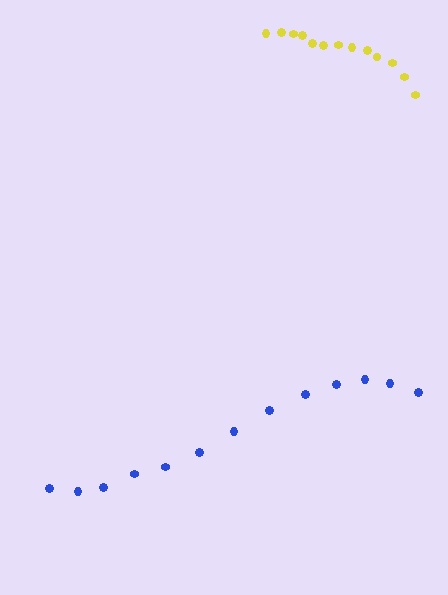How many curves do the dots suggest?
There are 2 distinct paths.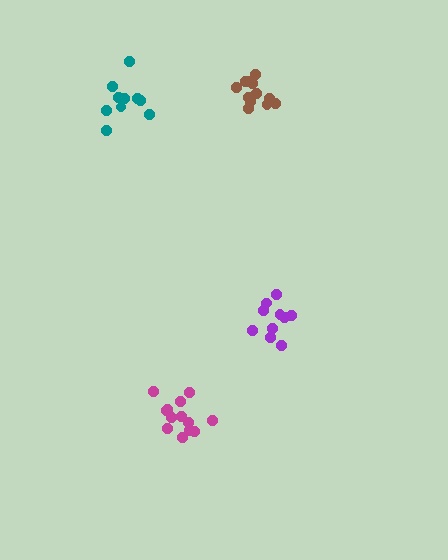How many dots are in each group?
Group 1: 10 dots, Group 2: 12 dots, Group 3: 13 dots, Group 4: 10 dots (45 total).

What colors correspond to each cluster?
The clusters are colored: purple, brown, magenta, teal.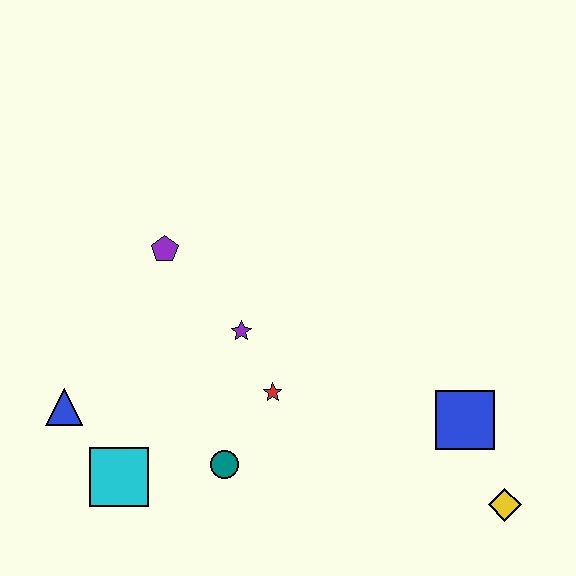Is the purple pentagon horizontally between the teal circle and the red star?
No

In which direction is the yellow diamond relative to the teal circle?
The yellow diamond is to the right of the teal circle.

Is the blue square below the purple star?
Yes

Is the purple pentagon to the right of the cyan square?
Yes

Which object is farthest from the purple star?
The yellow diamond is farthest from the purple star.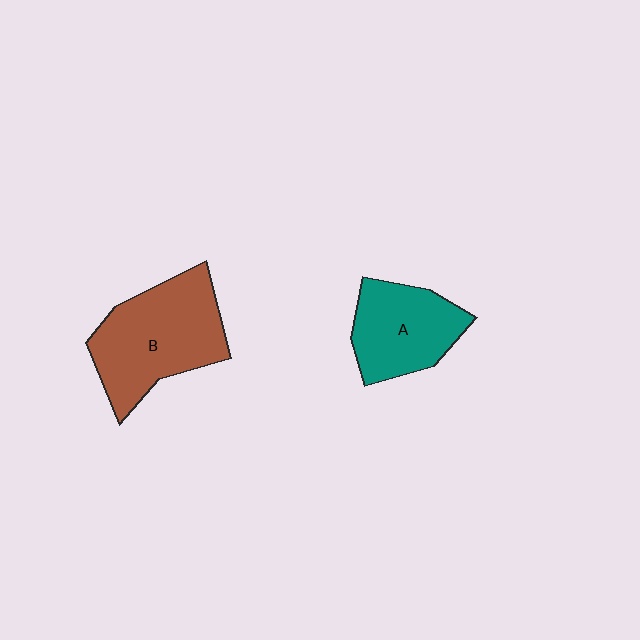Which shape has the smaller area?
Shape A (teal).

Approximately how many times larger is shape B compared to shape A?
Approximately 1.4 times.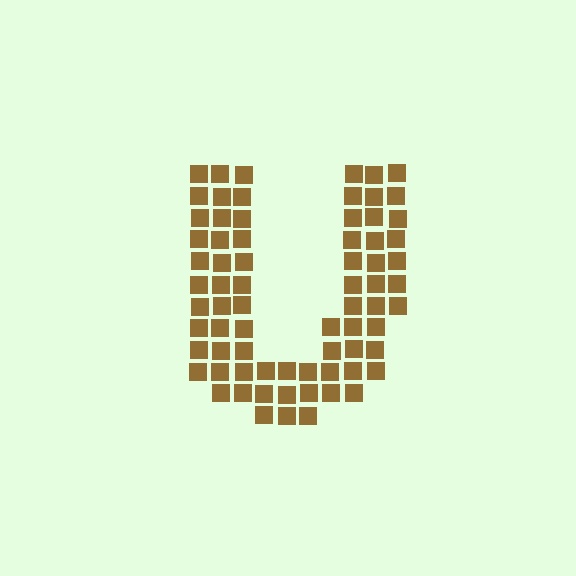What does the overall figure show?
The overall figure shows the letter U.